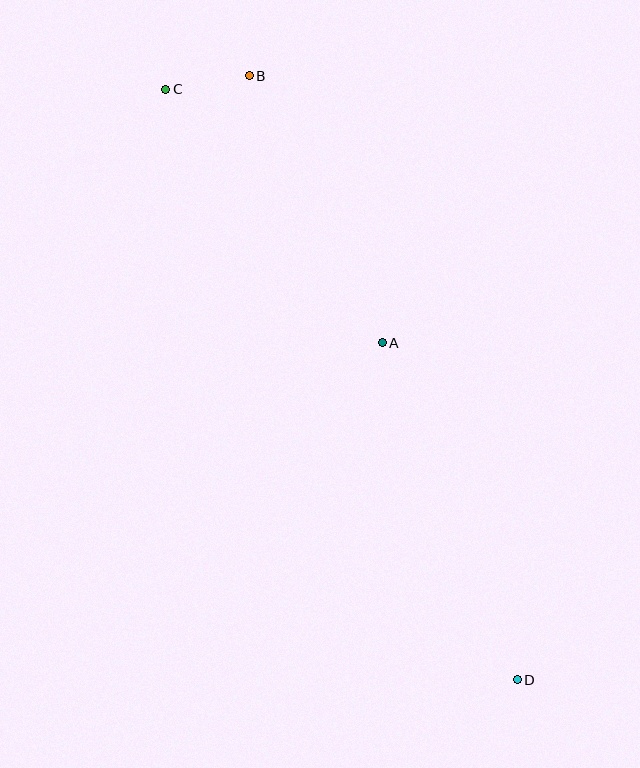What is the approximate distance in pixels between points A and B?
The distance between A and B is approximately 298 pixels.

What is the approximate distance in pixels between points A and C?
The distance between A and C is approximately 333 pixels.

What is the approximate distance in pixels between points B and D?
The distance between B and D is approximately 660 pixels.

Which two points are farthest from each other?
Points C and D are farthest from each other.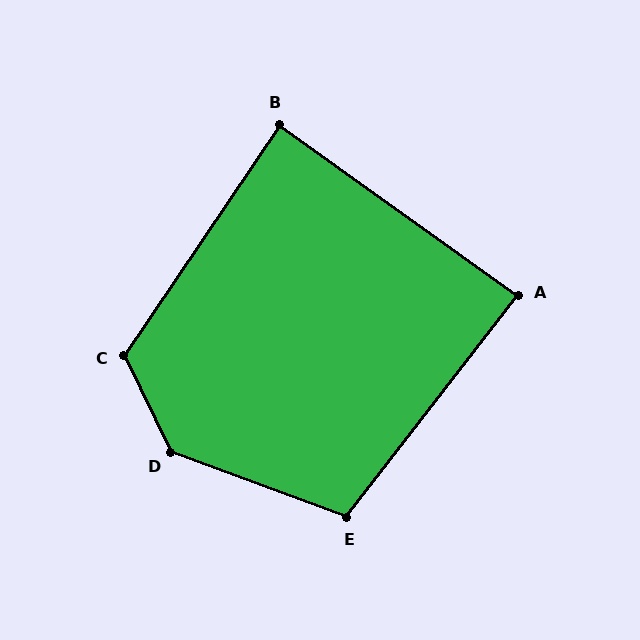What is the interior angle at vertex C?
Approximately 120 degrees (obtuse).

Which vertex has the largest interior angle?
D, at approximately 136 degrees.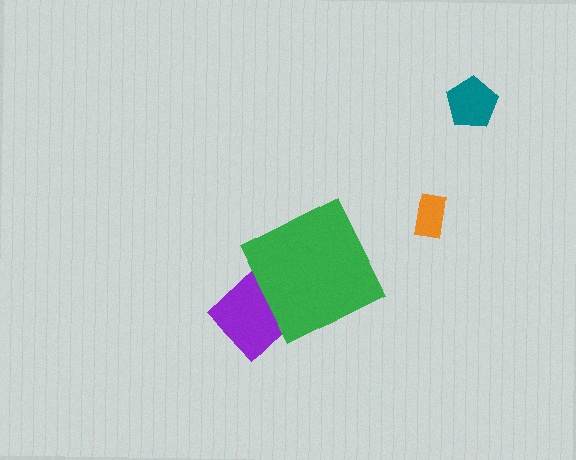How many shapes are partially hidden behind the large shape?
1 shape is partially hidden.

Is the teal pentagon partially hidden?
No, the teal pentagon is fully visible.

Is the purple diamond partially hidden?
Yes, the purple diamond is partially hidden behind the green diamond.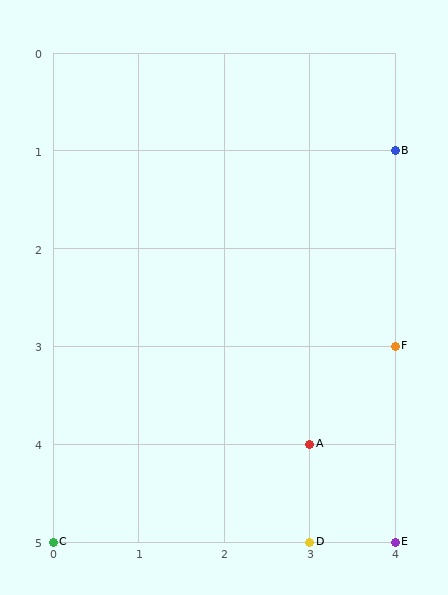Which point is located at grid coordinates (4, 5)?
Point E is at (4, 5).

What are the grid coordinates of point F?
Point F is at grid coordinates (4, 3).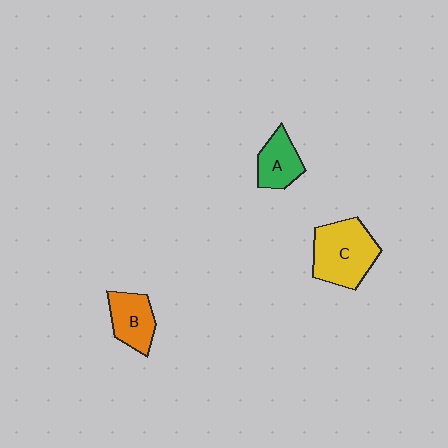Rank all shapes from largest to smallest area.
From largest to smallest: C (yellow), B (orange), A (green).